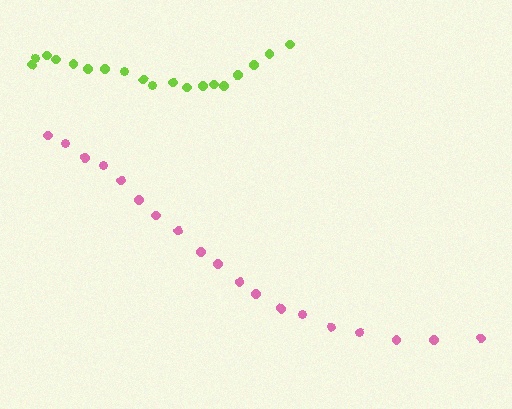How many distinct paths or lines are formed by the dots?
There are 2 distinct paths.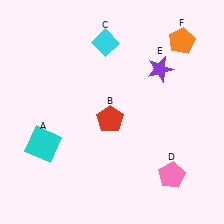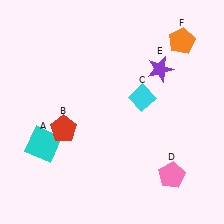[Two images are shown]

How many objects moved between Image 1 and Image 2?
2 objects moved between the two images.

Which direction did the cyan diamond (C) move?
The cyan diamond (C) moved down.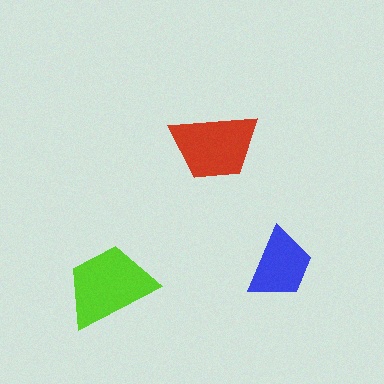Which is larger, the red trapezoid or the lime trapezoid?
The lime one.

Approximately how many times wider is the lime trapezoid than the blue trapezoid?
About 1.5 times wider.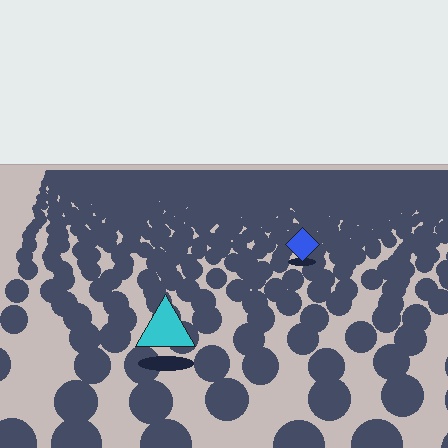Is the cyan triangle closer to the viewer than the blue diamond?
Yes. The cyan triangle is closer — you can tell from the texture gradient: the ground texture is coarser near it.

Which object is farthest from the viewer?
The blue diamond is farthest from the viewer. It appears smaller and the ground texture around it is denser.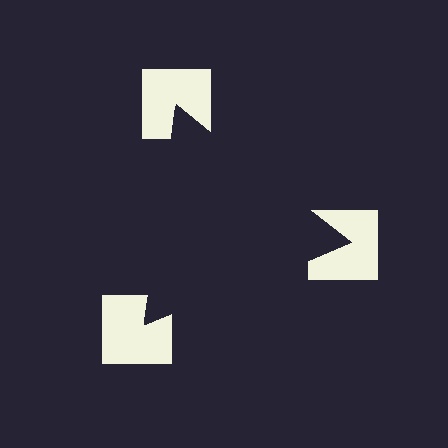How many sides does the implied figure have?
3 sides.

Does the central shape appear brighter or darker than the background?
It typically appears slightly darker than the background, even though no actual brightness change is drawn.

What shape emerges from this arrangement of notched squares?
An illusory triangle — its edges are inferred from the aligned wedge cuts in the notched squares, not physically drawn.